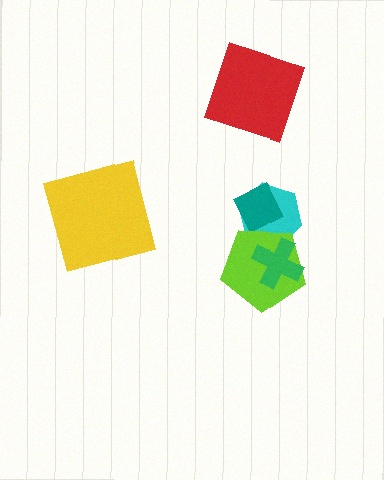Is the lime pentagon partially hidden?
Yes, it is partially covered by another shape.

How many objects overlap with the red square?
0 objects overlap with the red square.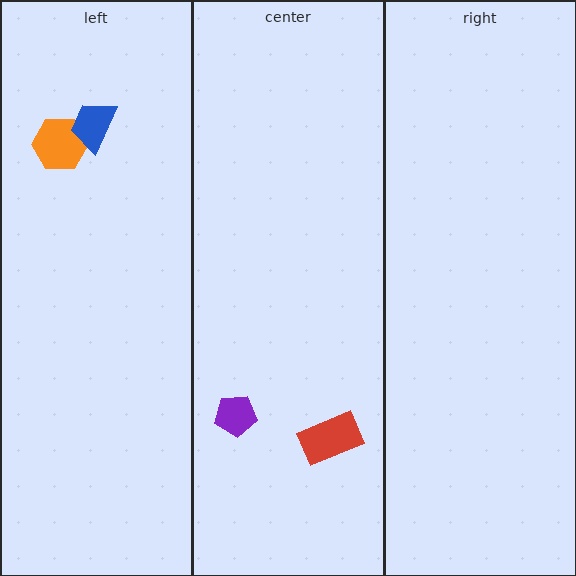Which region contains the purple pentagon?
The center region.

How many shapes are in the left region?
2.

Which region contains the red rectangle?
The center region.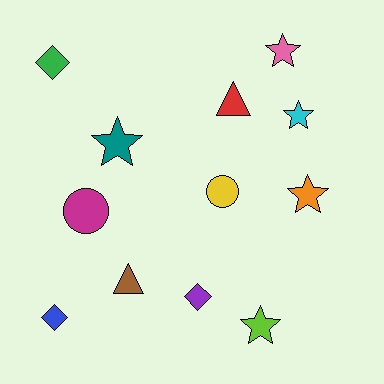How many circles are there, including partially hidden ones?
There are 2 circles.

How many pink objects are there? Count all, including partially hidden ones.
There is 1 pink object.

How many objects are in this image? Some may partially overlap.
There are 12 objects.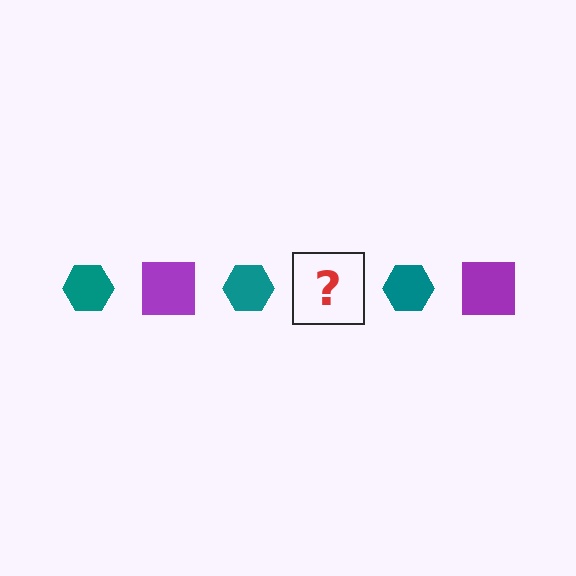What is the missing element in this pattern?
The missing element is a purple square.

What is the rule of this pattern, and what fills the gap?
The rule is that the pattern alternates between teal hexagon and purple square. The gap should be filled with a purple square.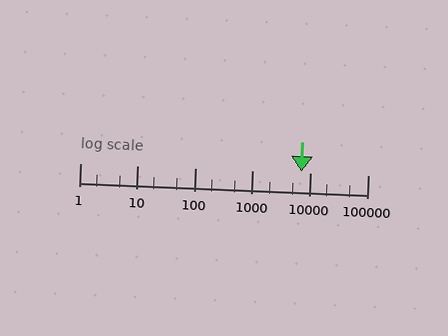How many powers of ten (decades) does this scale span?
The scale spans 5 decades, from 1 to 100000.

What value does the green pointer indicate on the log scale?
The pointer indicates approximately 7100.